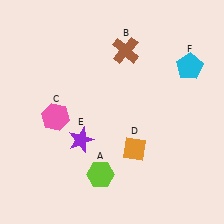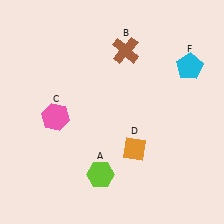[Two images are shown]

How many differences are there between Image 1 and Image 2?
There is 1 difference between the two images.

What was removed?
The purple star (E) was removed in Image 2.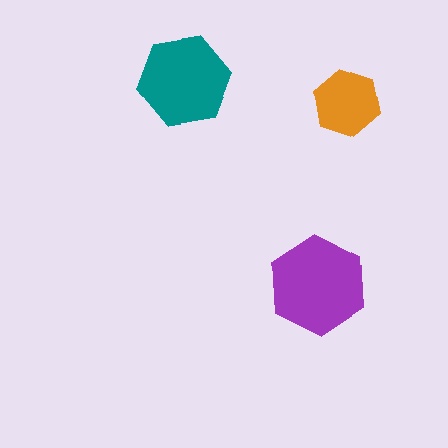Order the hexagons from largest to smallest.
the purple one, the teal one, the orange one.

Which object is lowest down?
The purple hexagon is bottommost.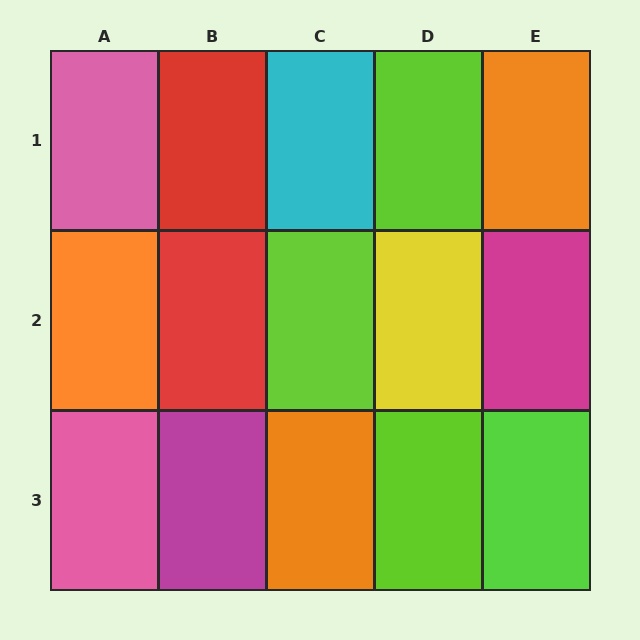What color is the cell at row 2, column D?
Yellow.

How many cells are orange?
3 cells are orange.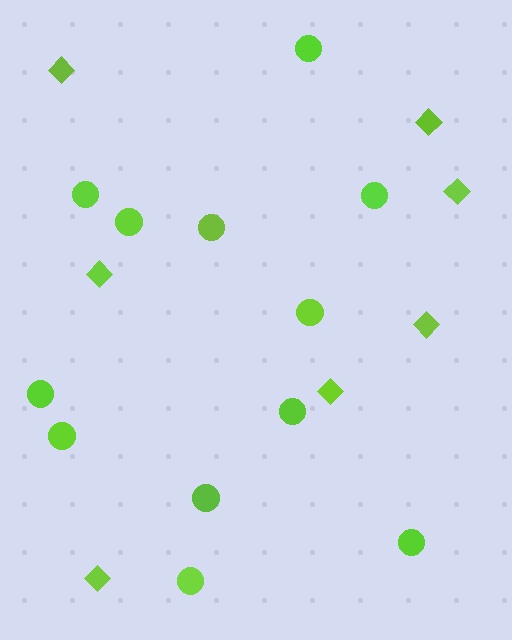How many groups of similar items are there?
There are 2 groups: one group of circles (12) and one group of diamonds (7).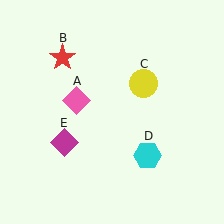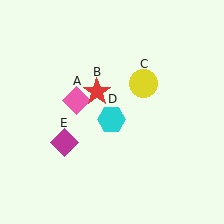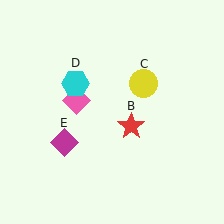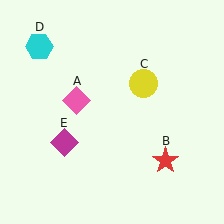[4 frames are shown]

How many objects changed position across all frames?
2 objects changed position: red star (object B), cyan hexagon (object D).